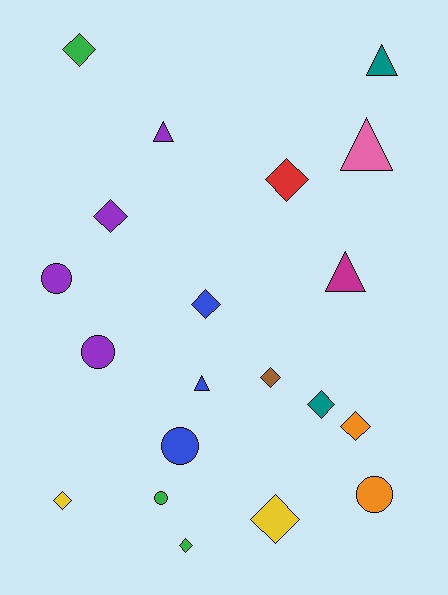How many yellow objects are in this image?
There are 2 yellow objects.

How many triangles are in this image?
There are 5 triangles.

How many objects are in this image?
There are 20 objects.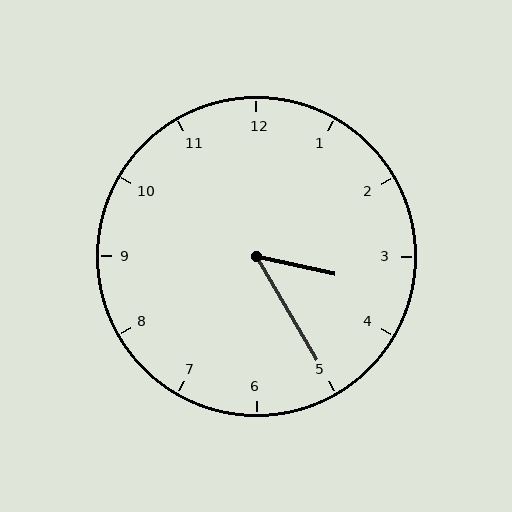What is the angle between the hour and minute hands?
Approximately 48 degrees.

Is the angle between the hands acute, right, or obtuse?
It is acute.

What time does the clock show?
3:25.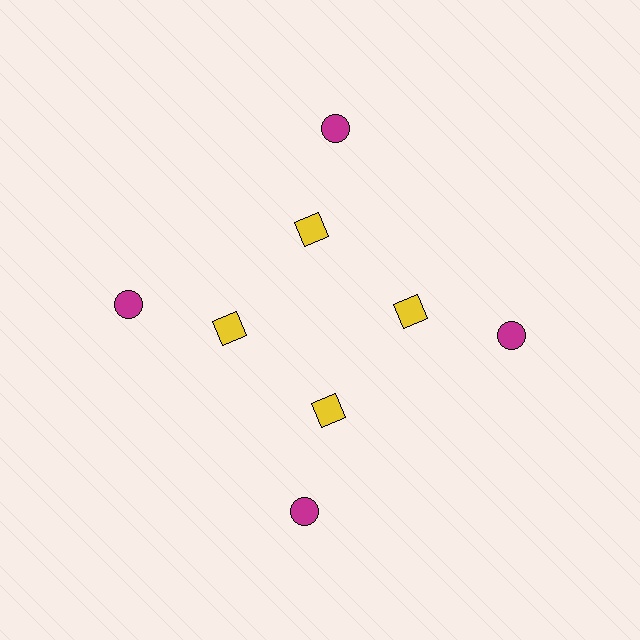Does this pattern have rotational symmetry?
Yes, this pattern has 4-fold rotational symmetry. It looks the same after rotating 90 degrees around the center.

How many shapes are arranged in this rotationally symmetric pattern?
There are 8 shapes, arranged in 4 groups of 2.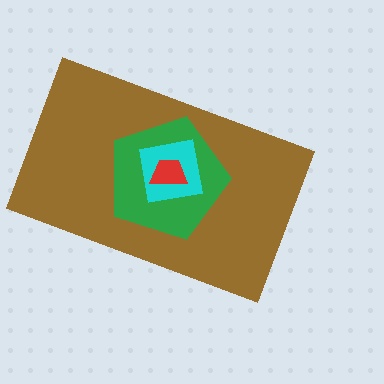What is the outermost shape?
The brown rectangle.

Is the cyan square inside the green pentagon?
Yes.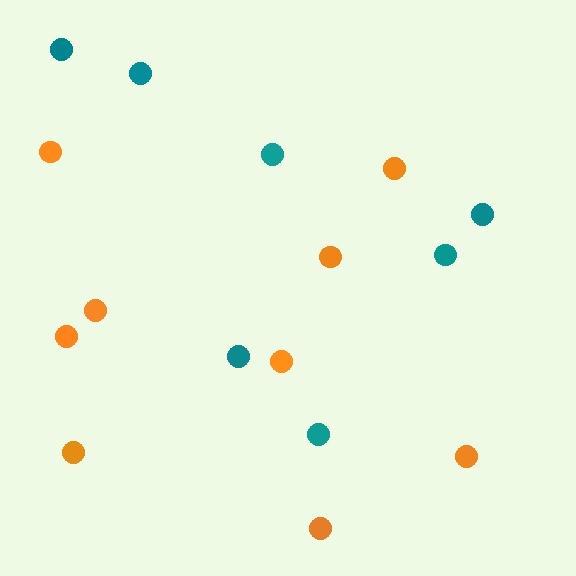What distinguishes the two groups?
There are 2 groups: one group of orange circles (9) and one group of teal circles (7).